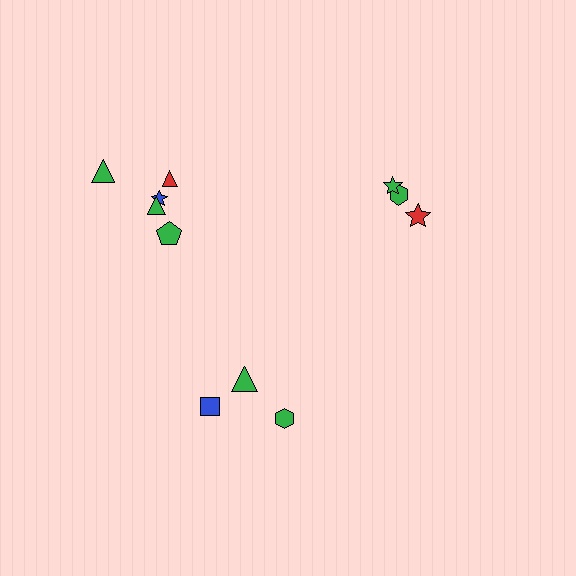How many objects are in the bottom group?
There are 3 objects.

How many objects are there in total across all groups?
There are 11 objects.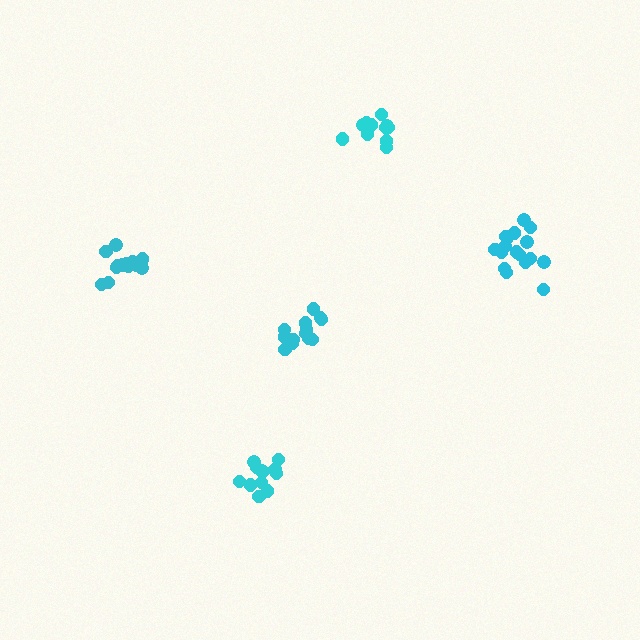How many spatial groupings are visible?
There are 5 spatial groupings.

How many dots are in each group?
Group 1: 13 dots, Group 2: 12 dots, Group 3: 14 dots, Group 4: 17 dots, Group 5: 15 dots (71 total).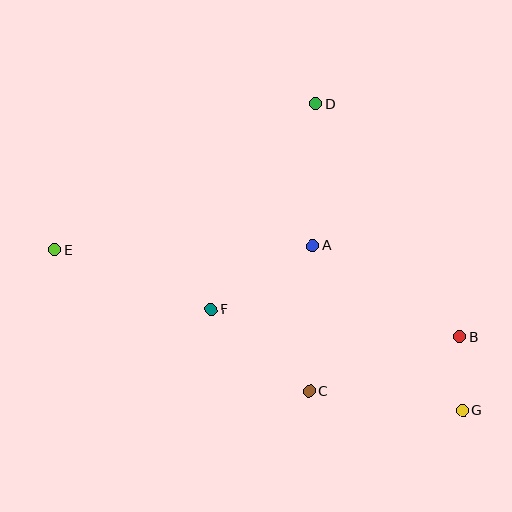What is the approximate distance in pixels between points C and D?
The distance between C and D is approximately 287 pixels.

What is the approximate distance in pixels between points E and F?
The distance between E and F is approximately 168 pixels.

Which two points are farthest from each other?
Points E and G are farthest from each other.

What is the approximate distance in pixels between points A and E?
The distance between A and E is approximately 258 pixels.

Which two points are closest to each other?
Points B and G are closest to each other.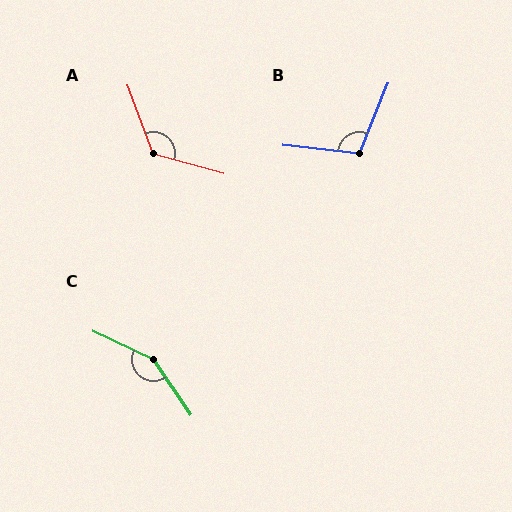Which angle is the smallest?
B, at approximately 106 degrees.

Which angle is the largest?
C, at approximately 150 degrees.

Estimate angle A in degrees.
Approximately 126 degrees.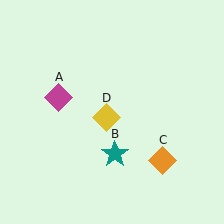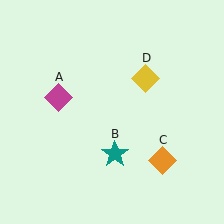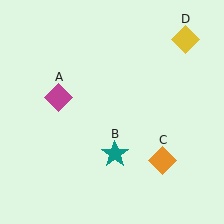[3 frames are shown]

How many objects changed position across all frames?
1 object changed position: yellow diamond (object D).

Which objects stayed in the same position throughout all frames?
Magenta diamond (object A) and teal star (object B) and orange diamond (object C) remained stationary.